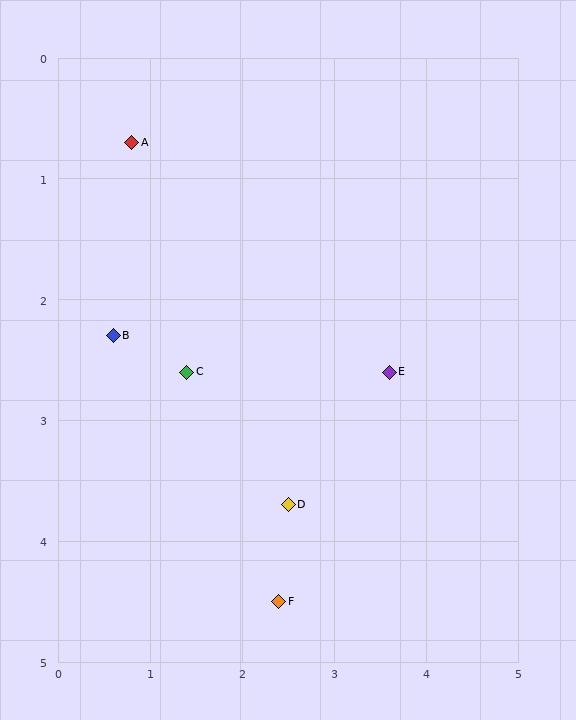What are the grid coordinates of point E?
Point E is at approximately (3.6, 2.6).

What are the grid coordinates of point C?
Point C is at approximately (1.4, 2.6).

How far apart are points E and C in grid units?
Points E and C are about 2.2 grid units apart.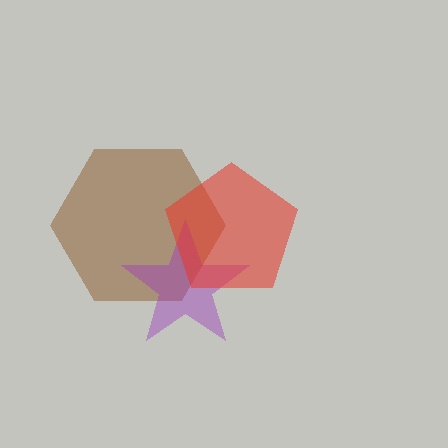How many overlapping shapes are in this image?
There are 3 overlapping shapes in the image.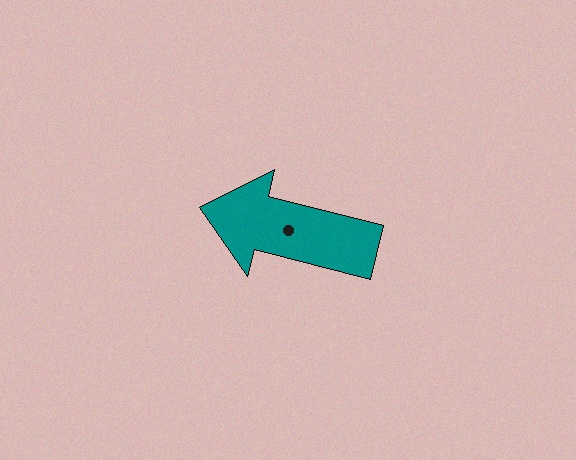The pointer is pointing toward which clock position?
Roughly 9 o'clock.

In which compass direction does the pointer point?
West.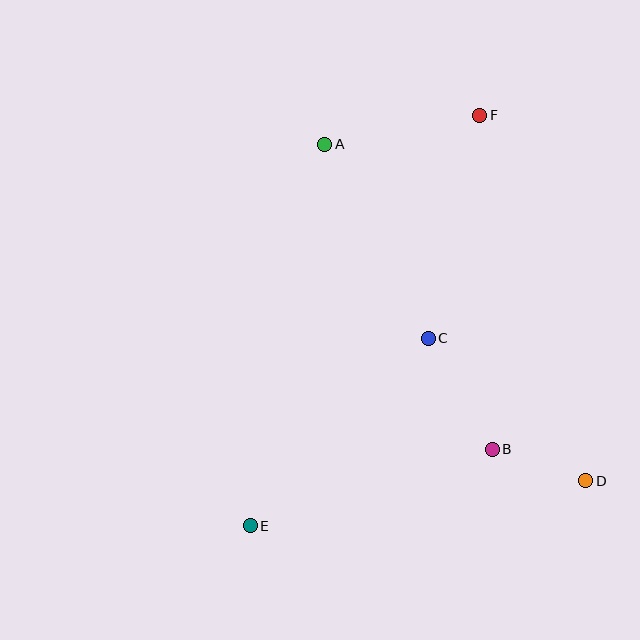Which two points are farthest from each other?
Points E and F are farthest from each other.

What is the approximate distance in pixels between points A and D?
The distance between A and D is approximately 426 pixels.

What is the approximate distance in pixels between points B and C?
The distance between B and C is approximately 128 pixels.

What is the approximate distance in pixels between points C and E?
The distance between C and E is approximately 259 pixels.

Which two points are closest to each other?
Points B and D are closest to each other.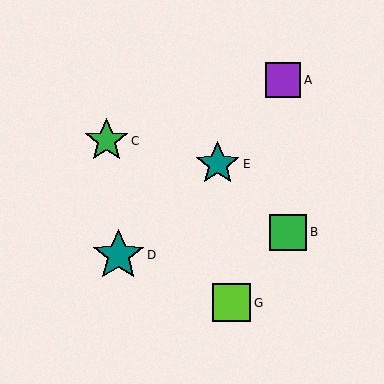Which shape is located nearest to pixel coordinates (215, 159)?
The teal star (labeled E) at (218, 164) is nearest to that location.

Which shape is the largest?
The teal star (labeled D) is the largest.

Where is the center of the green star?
The center of the green star is at (106, 141).